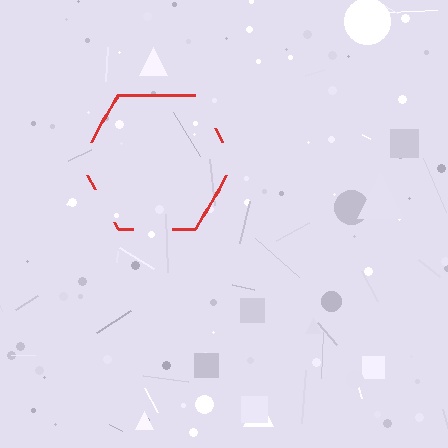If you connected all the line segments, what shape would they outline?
They would outline a hexagon.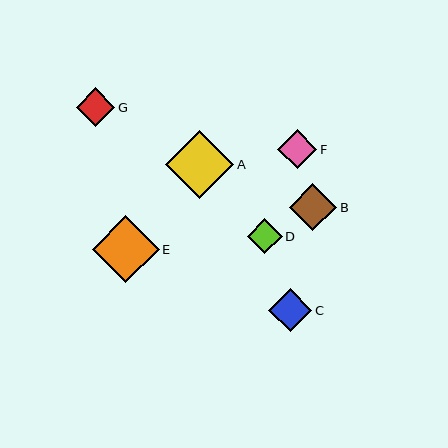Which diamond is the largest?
Diamond A is the largest with a size of approximately 68 pixels.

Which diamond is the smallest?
Diamond D is the smallest with a size of approximately 35 pixels.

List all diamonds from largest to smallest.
From largest to smallest: A, E, B, C, F, G, D.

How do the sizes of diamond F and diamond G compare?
Diamond F and diamond G are approximately the same size.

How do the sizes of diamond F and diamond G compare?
Diamond F and diamond G are approximately the same size.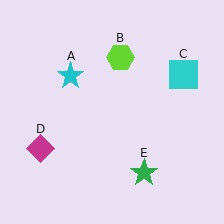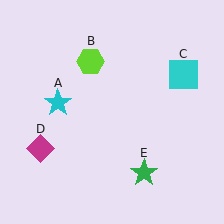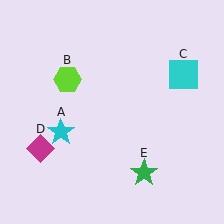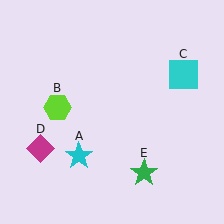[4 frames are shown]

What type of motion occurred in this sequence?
The cyan star (object A), lime hexagon (object B) rotated counterclockwise around the center of the scene.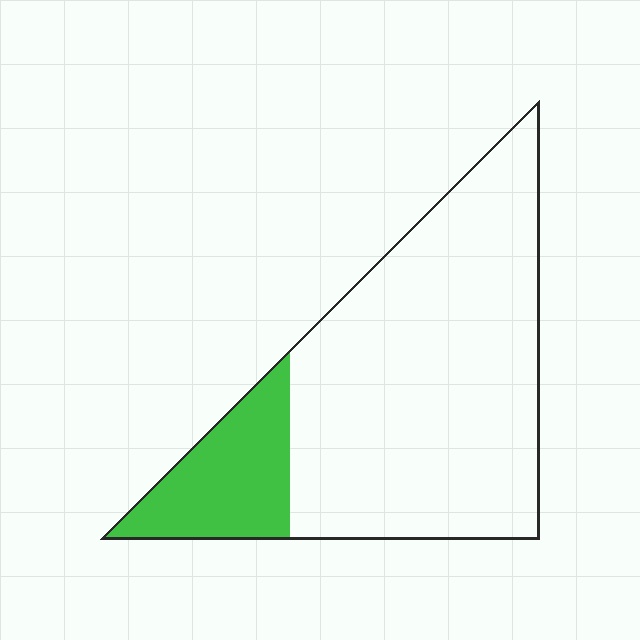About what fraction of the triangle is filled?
About one fifth (1/5).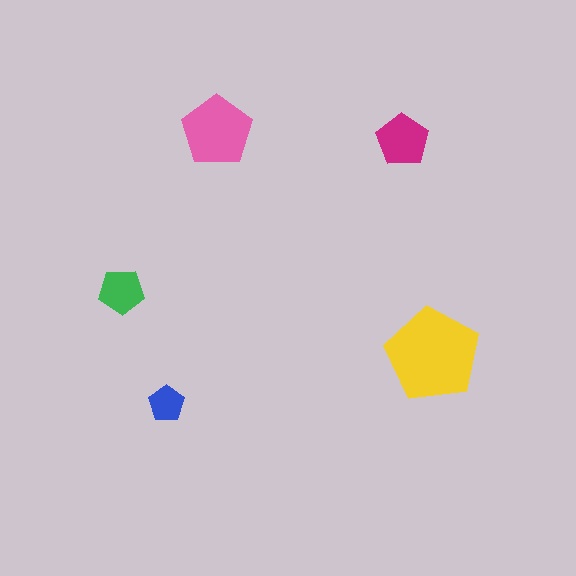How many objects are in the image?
There are 5 objects in the image.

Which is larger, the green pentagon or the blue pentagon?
The green one.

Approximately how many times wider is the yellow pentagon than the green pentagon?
About 2 times wider.